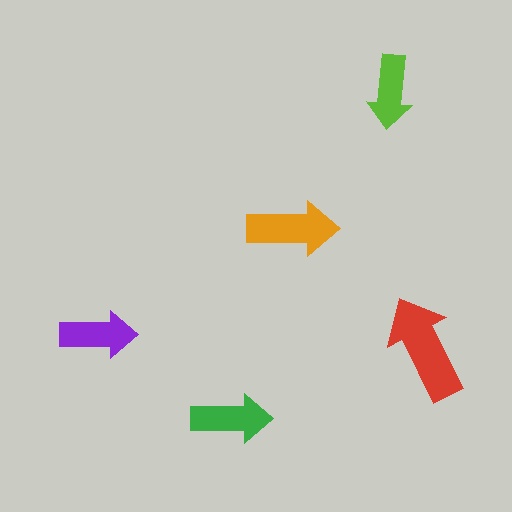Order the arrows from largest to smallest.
the red one, the orange one, the green one, the purple one, the lime one.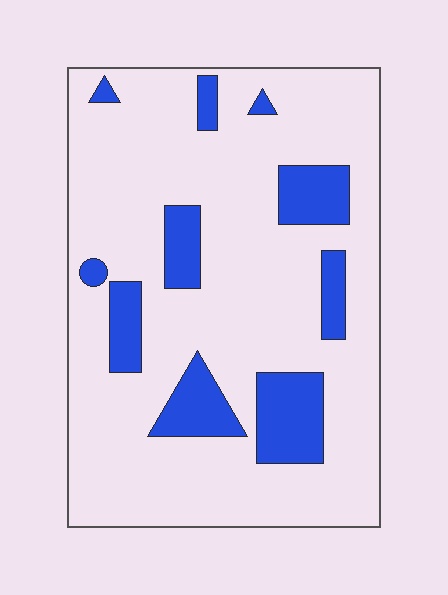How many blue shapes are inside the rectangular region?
10.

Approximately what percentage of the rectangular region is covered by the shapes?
Approximately 20%.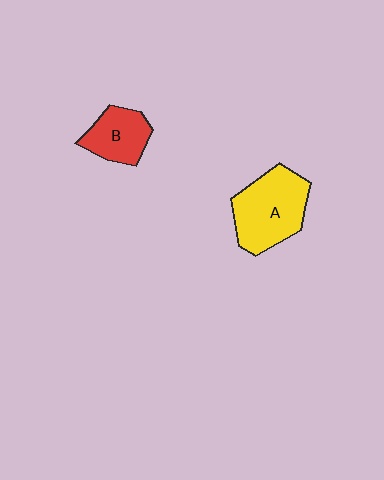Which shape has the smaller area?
Shape B (red).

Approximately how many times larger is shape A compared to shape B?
Approximately 1.6 times.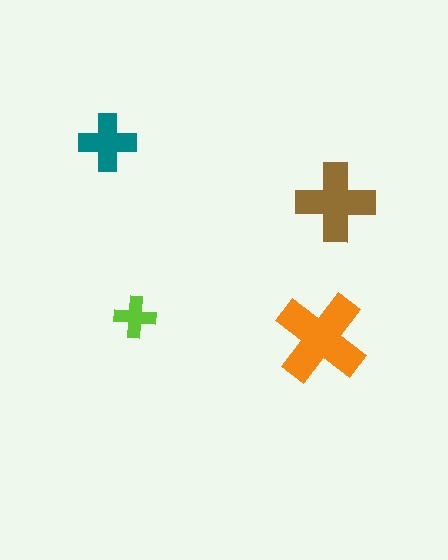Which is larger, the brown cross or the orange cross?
The orange one.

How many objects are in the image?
There are 4 objects in the image.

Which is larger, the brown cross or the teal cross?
The brown one.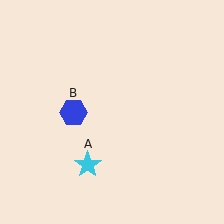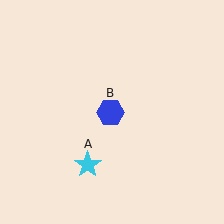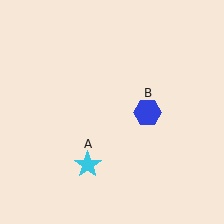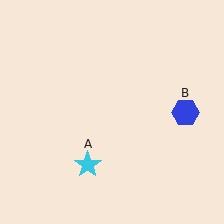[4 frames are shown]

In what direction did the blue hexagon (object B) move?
The blue hexagon (object B) moved right.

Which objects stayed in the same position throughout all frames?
Cyan star (object A) remained stationary.